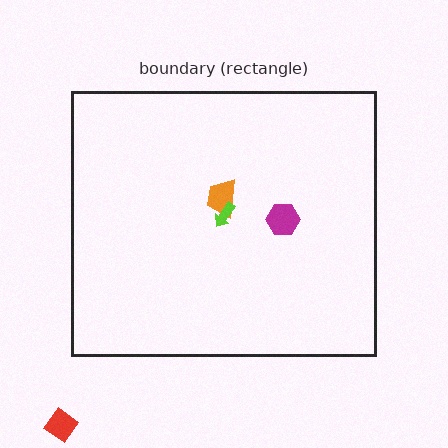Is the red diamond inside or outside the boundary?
Outside.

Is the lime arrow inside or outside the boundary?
Inside.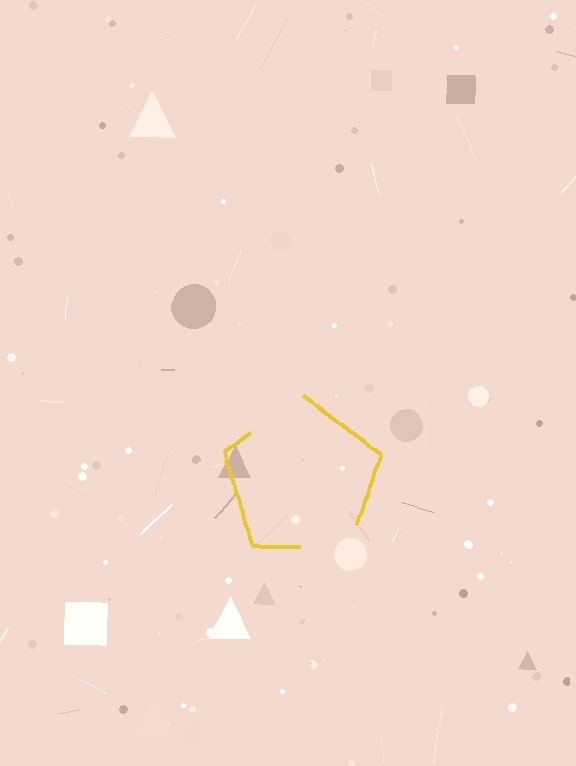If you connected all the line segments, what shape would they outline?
They would outline a pentagon.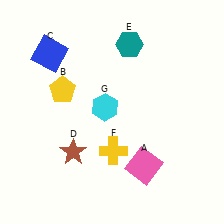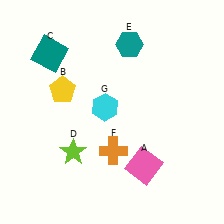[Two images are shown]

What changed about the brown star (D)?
In Image 1, D is brown. In Image 2, it changed to lime.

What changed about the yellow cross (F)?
In Image 1, F is yellow. In Image 2, it changed to orange.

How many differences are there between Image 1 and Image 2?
There are 3 differences between the two images.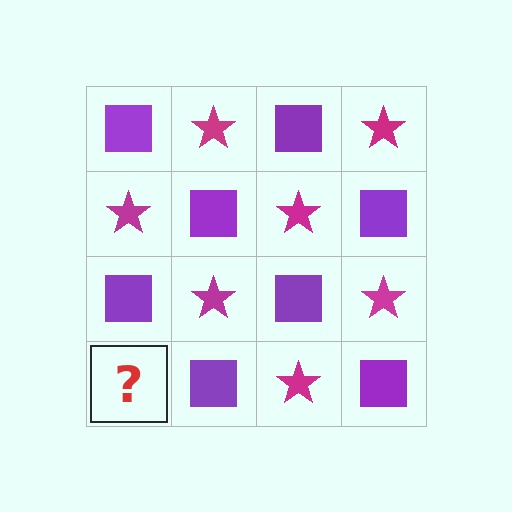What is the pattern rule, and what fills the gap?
The rule is that it alternates purple square and magenta star in a checkerboard pattern. The gap should be filled with a magenta star.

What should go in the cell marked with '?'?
The missing cell should contain a magenta star.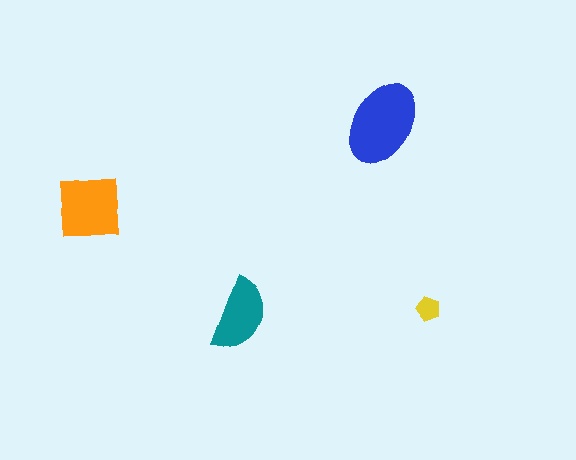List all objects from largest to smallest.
The blue ellipse, the orange square, the teal semicircle, the yellow pentagon.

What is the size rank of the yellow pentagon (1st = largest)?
4th.